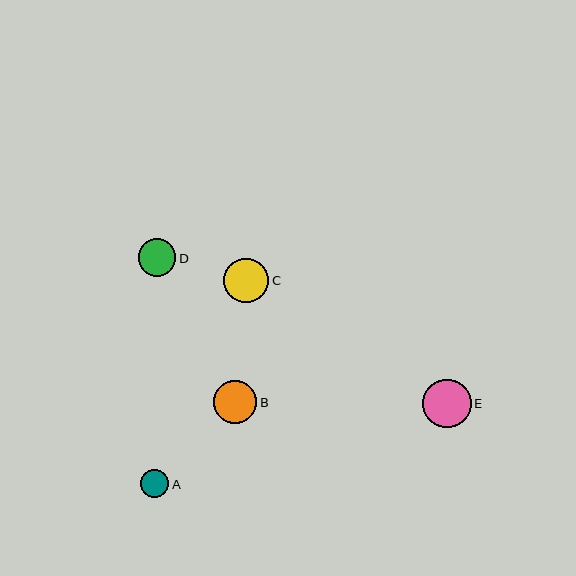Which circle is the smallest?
Circle A is the smallest with a size of approximately 28 pixels.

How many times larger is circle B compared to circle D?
Circle B is approximately 1.1 times the size of circle D.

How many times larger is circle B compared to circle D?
Circle B is approximately 1.1 times the size of circle D.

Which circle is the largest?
Circle E is the largest with a size of approximately 48 pixels.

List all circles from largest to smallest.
From largest to smallest: E, C, B, D, A.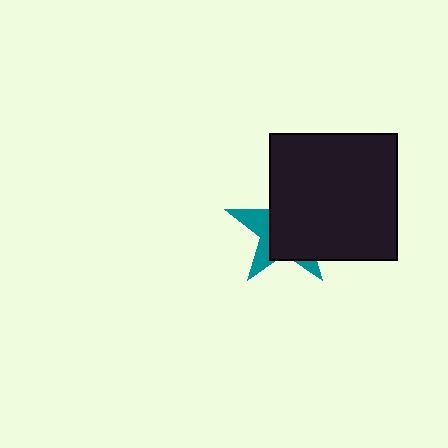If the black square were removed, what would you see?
You would see the complete teal star.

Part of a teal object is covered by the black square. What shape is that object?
It is a star.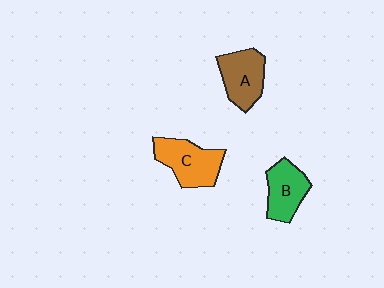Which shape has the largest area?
Shape C (orange).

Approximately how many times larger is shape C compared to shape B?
Approximately 1.2 times.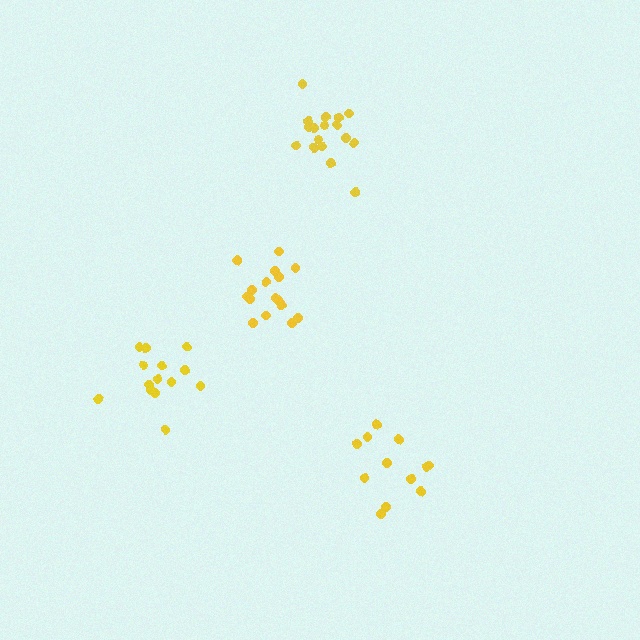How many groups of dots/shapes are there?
There are 4 groups.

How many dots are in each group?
Group 1: 16 dots, Group 2: 14 dots, Group 3: 17 dots, Group 4: 12 dots (59 total).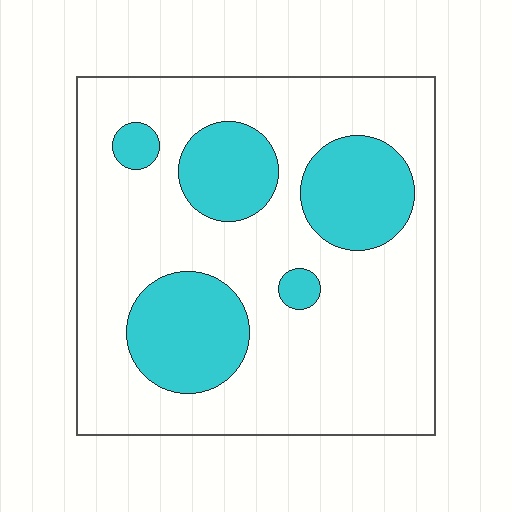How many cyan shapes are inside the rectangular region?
5.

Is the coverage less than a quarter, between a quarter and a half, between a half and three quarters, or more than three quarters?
Between a quarter and a half.